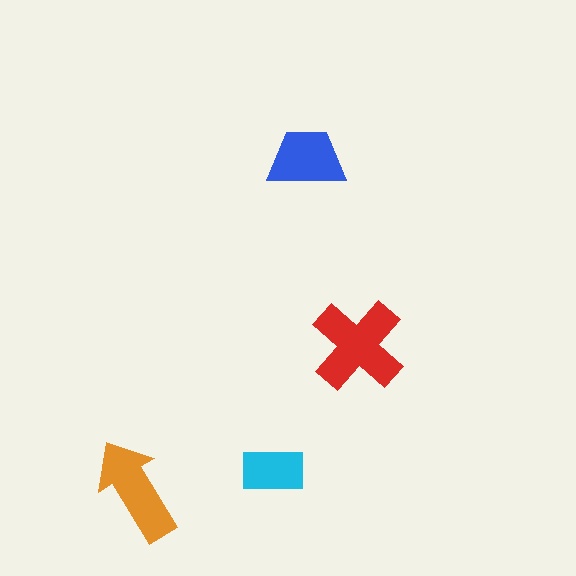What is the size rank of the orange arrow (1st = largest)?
2nd.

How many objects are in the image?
There are 4 objects in the image.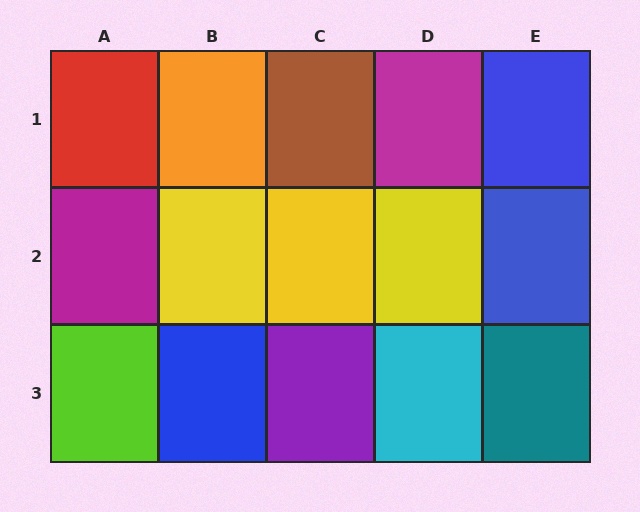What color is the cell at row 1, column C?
Brown.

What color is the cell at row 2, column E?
Blue.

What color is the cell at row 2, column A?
Magenta.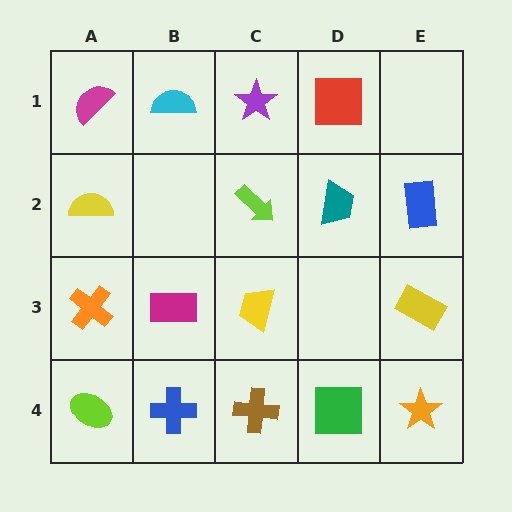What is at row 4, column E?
An orange star.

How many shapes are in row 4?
5 shapes.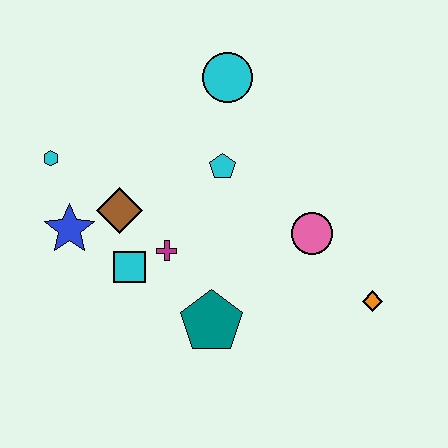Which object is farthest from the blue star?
The orange diamond is farthest from the blue star.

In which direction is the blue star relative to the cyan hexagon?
The blue star is below the cyan hexagon.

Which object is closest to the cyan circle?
The cyan pentagon is closest to the cyan circle.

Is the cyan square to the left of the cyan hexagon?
No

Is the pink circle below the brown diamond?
Yes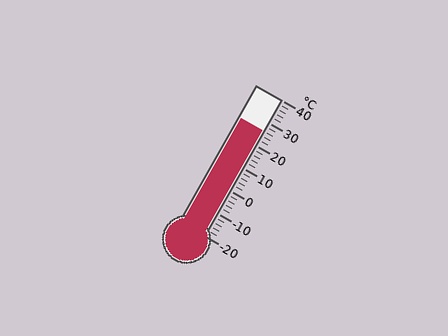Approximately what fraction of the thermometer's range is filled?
The thermometer is filled to approximately 75% of its range.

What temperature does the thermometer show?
The thermometer shows approximately 26°C.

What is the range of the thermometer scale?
The thermometer scale ranges from -20°C to 40°C.